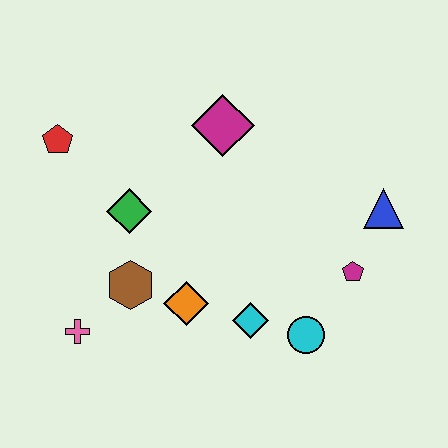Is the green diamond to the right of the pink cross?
Yes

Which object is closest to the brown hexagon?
The orange diamond is closest to the brown hexagon.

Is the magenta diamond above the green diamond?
Yes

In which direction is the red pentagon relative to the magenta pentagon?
The red pentagon is to the left of the magenta pentagon.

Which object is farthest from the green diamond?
The blue triangle is farthest from the green diamond.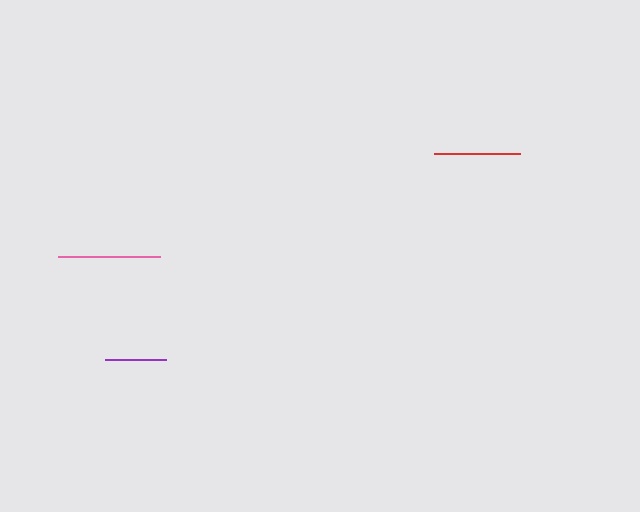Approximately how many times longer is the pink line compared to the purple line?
The pink line is approximately 1.7 times the length of the purple line.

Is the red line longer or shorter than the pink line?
The pink line is longer than the red line.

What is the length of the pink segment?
The pink segment is approximately 102 pixels long.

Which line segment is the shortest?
The purple line is the shortest at approximately 61 pixels.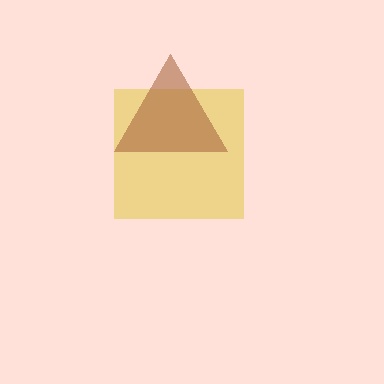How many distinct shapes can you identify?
There are 2 distinct shapes: a yellow square, a brown triangle.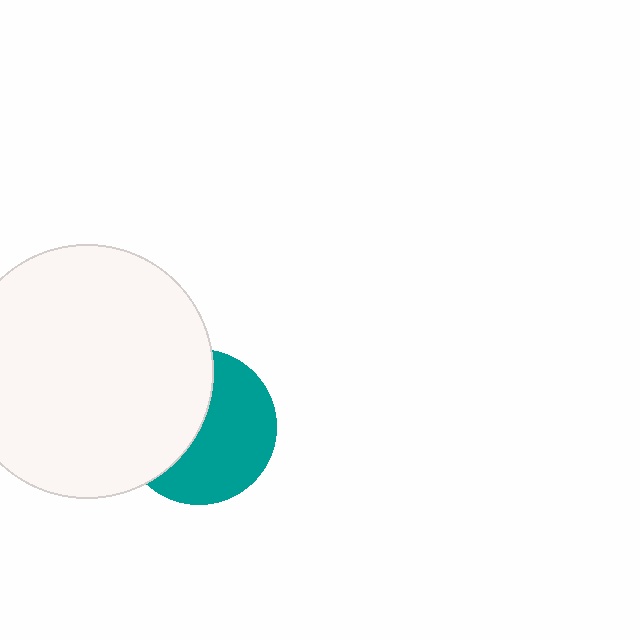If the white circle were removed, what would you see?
You would see the complete teal circle.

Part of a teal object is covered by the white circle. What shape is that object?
It is a circle.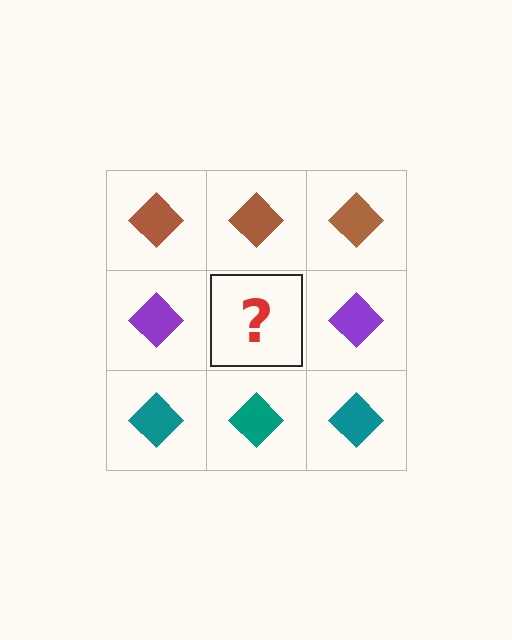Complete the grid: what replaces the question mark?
The question mark should be replaced with a purple diamond.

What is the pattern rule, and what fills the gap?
The rule is that each row has a consistent color. The gap should be filled with a purple diamond.